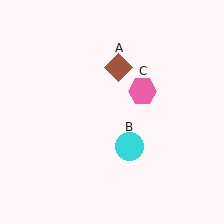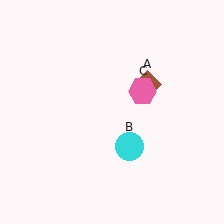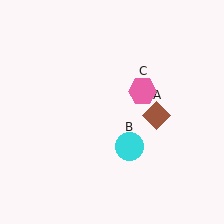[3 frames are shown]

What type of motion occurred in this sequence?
The brown diamond (object A) rotated clockwise around the center of the scene.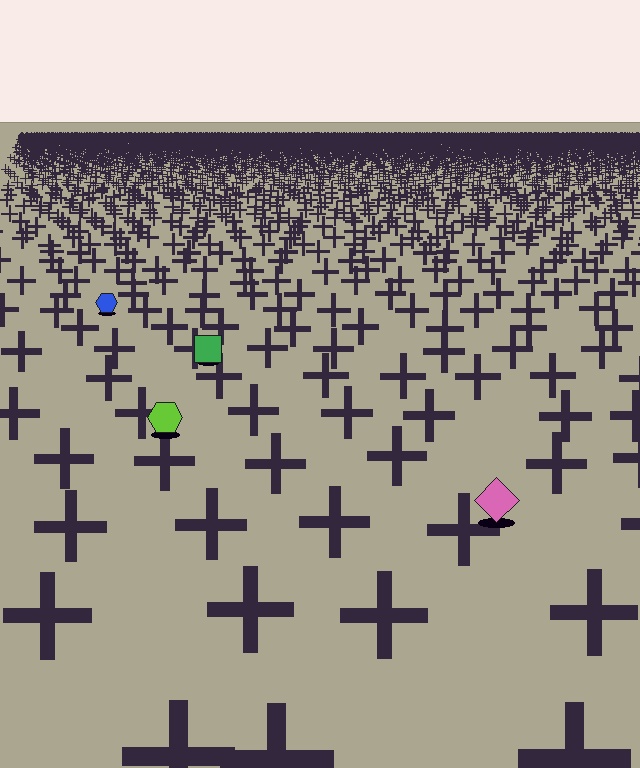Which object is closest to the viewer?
The pink diamond is closest. The texture marks near it are larger and more spread out.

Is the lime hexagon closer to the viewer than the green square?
Yes. The lime hexagon is closer — you can tell from the texture gradient: the ground texture is coarser near it.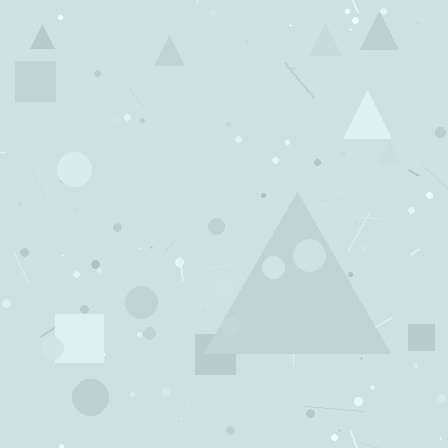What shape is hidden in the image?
A triangle is hidden in the image.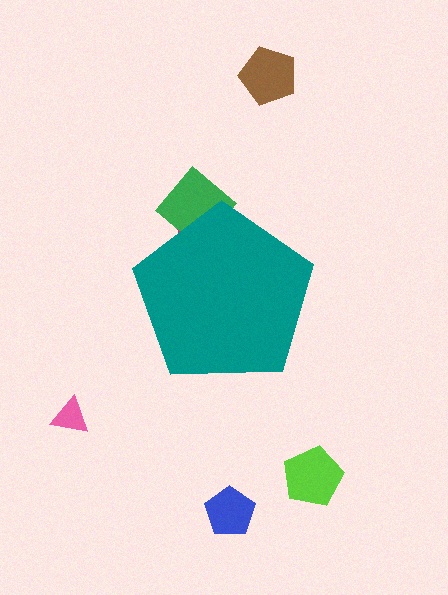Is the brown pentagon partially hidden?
No, the brown pentagon is fully visible.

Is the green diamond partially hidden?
Yes, the green diamond is partially hidden behind the teal pentagon.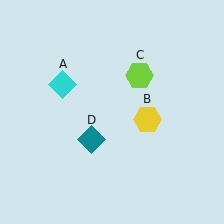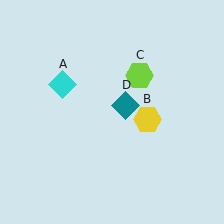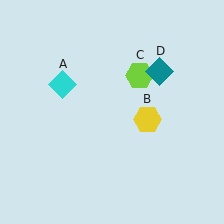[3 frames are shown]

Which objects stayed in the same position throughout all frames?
Cyan diamond (object A) and yellow hexagon (object B) and lime hexagon (object C) remained stationary.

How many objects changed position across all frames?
1 object changed position: teal diamond (object D).